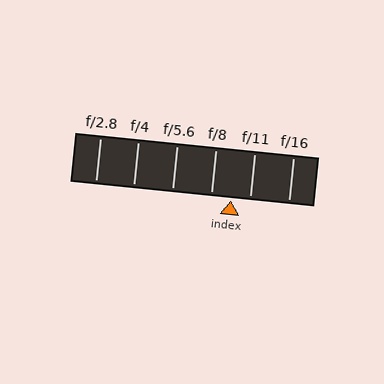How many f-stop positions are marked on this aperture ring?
There are 6 f-stop positions marked.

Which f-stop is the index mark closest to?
The index mark is closest to f/11.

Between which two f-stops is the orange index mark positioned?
The index mark is between f/8 and f/11.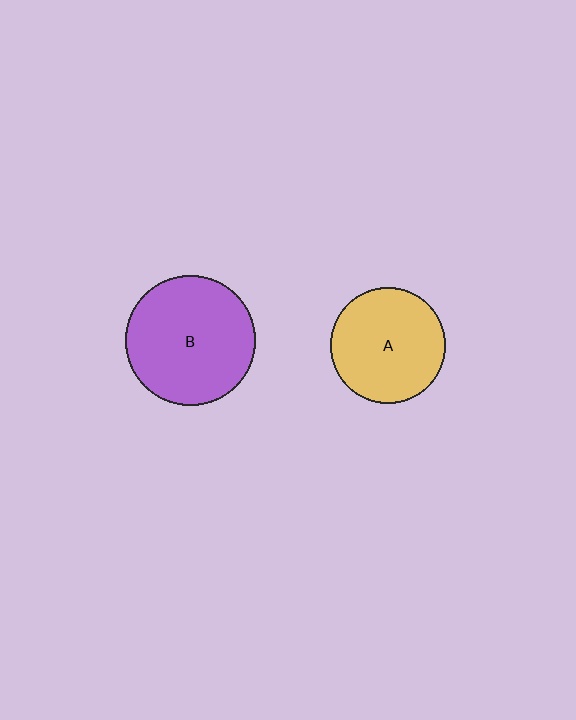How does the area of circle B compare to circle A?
Approximately 1.3 times.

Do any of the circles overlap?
No, none of the circles overlap.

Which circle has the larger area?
Circle B (purple).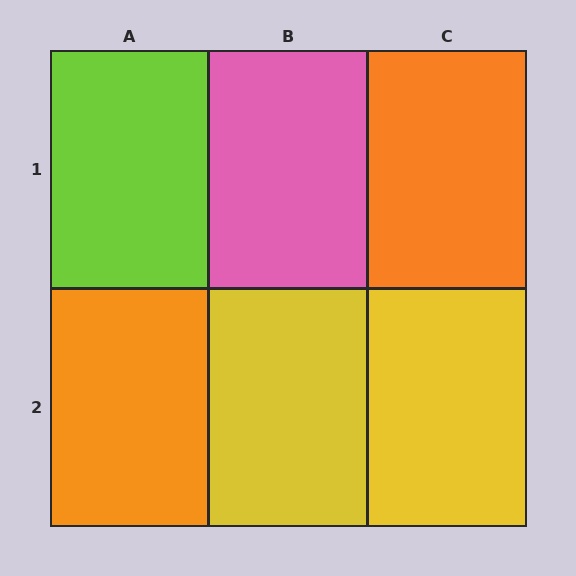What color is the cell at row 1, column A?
Lime.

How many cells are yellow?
2 cells are yellow.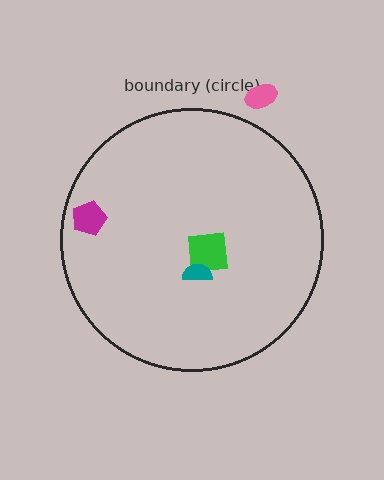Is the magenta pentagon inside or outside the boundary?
Inside.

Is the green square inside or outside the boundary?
Inside.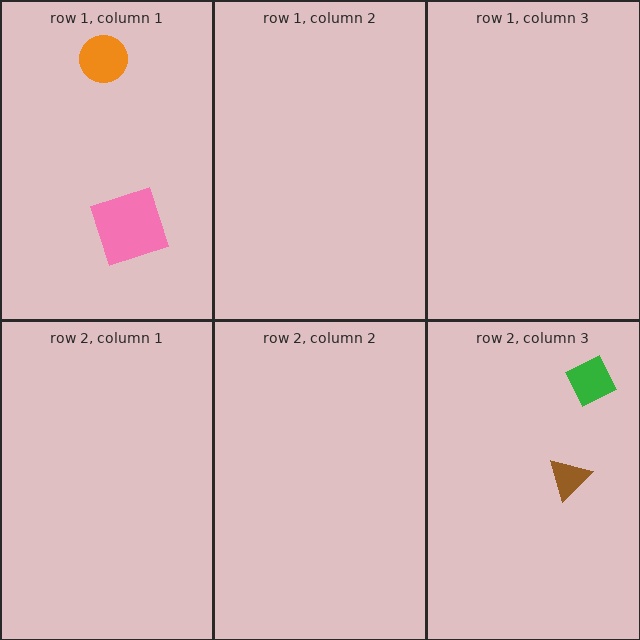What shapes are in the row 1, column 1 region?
The pink square, the orange circle.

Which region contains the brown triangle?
The row 2, column 3 region.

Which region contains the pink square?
The row 1, column 1 region.